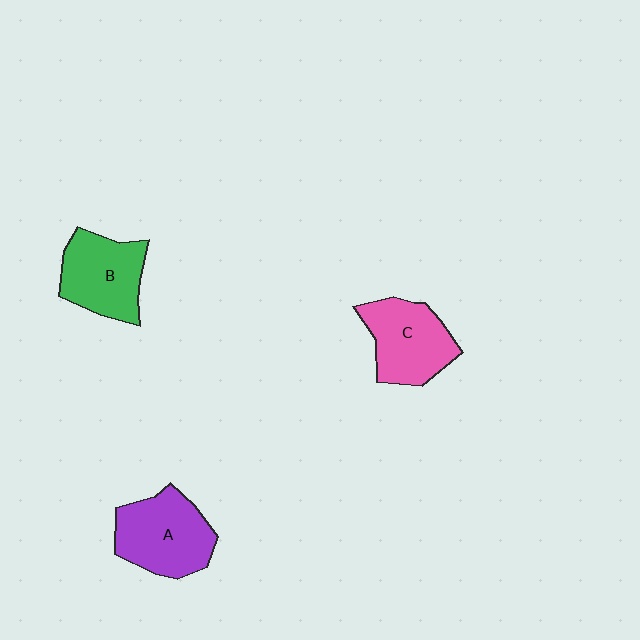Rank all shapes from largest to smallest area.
From largest to smallest: A (purple), C (pink), B (green).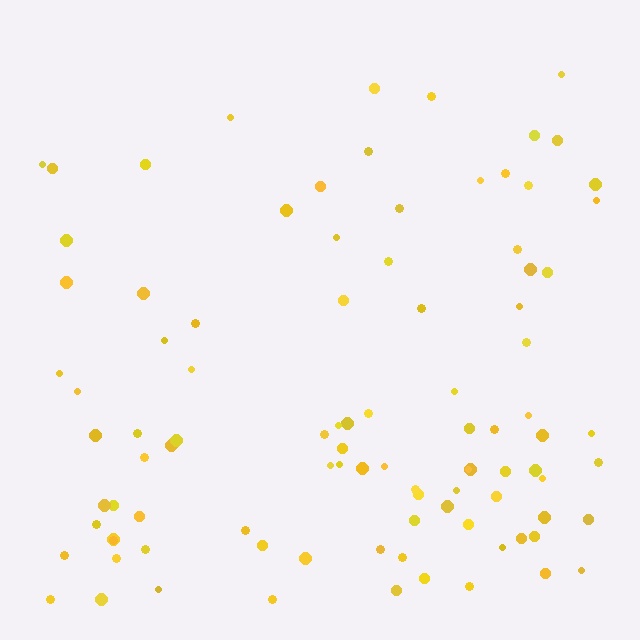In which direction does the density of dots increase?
From top to bottom, with the bottom side densest.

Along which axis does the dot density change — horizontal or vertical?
Vertical.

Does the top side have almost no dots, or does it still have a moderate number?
Still a moderate number, just noticeably fewer than the bottom.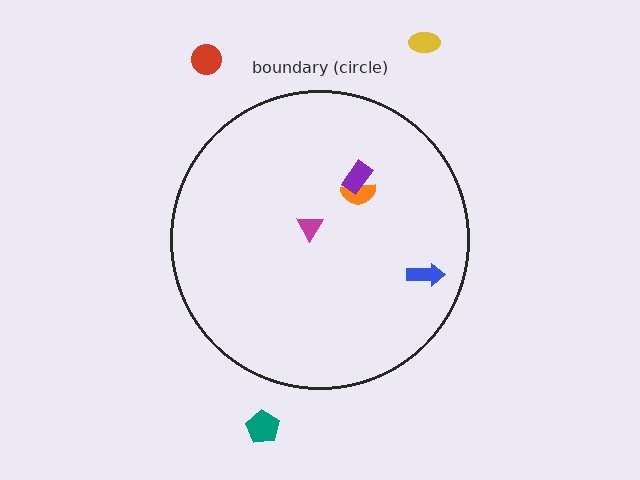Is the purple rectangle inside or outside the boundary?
Inside.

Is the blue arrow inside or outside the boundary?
Inside.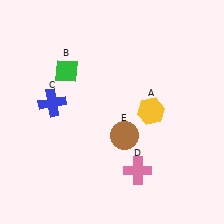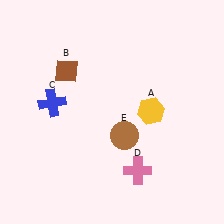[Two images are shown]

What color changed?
The diamond (B) changed from green in Image 1 to brown in Image 2.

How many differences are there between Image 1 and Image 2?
There is 1 difference between the two images.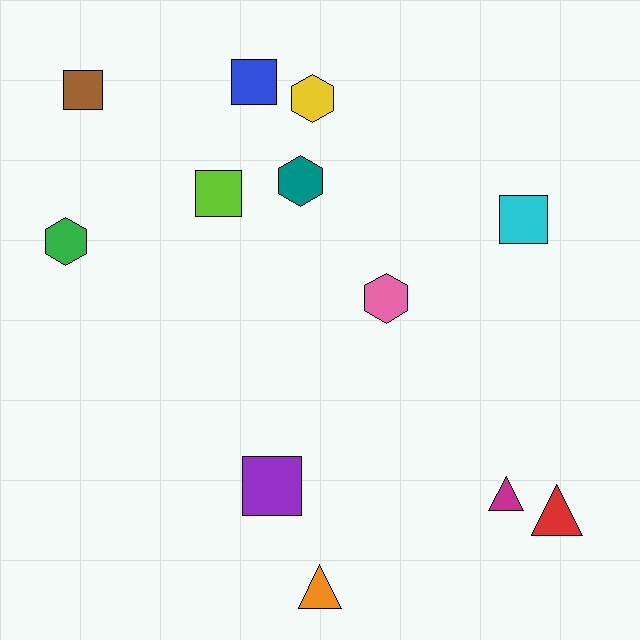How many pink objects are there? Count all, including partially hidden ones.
There is 1 pink object.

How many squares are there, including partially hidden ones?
There are 5 squares.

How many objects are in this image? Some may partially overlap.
There are 12 objects.